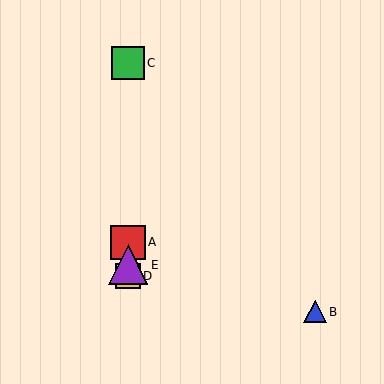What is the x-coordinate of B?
Object B is at x≈315.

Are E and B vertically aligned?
No, E is at x≈128 and B is at x≈315.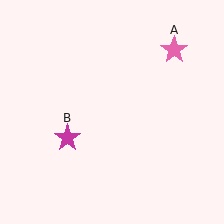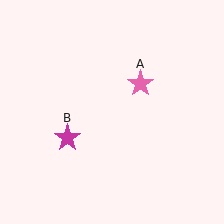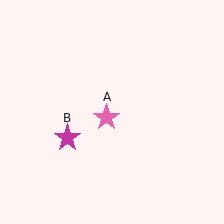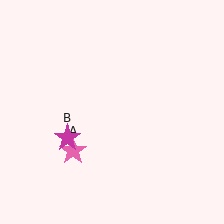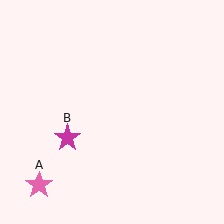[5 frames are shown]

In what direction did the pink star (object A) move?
The pink star (object A) moved down and to the left.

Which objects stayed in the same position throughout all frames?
Magenta star (object B) remained stationary.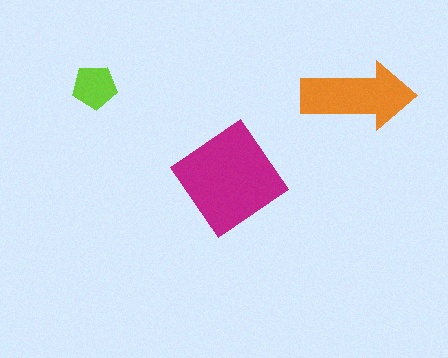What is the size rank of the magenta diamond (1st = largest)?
1st.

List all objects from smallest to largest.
The lime pentagon, the orange arrow, the magenta diamond.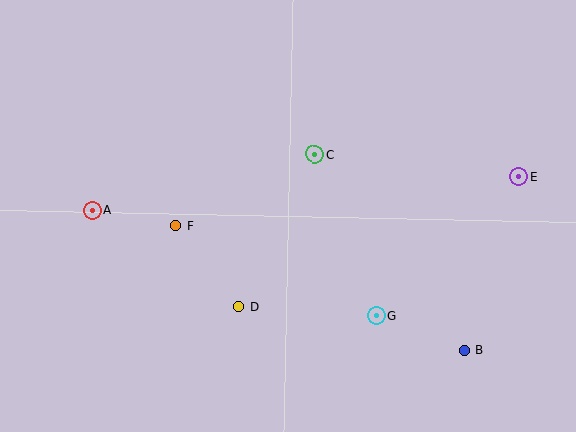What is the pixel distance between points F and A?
The distance between F and A is 85 pixels.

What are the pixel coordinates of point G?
Point G is at (376, 316).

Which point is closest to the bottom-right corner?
Point B is closest to the bottom-right corner.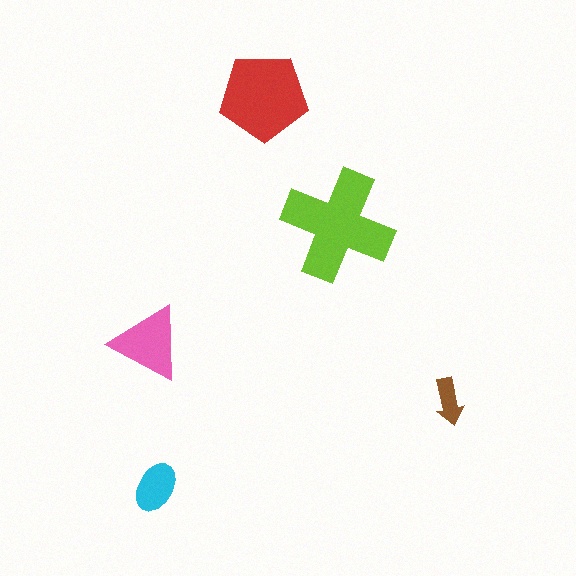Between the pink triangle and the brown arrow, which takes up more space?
The pink triangle.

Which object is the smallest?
The brown arrow.